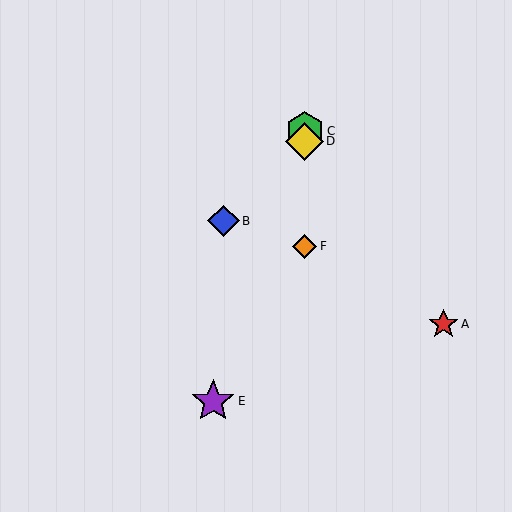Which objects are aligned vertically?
Objects C, D, F are aligned vertically.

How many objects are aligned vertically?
3 objects (C, D, F) are aligned vertically.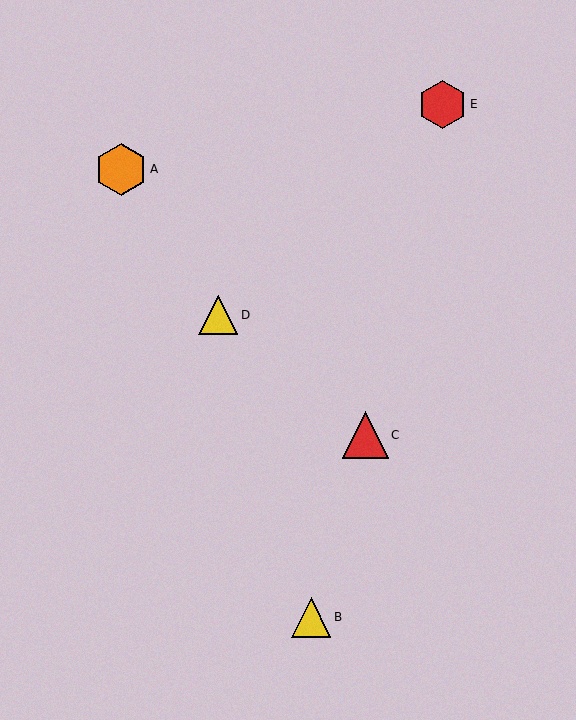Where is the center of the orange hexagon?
The center of the orange hexagon is at (121, 169).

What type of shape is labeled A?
Shape A is an orange hexagon.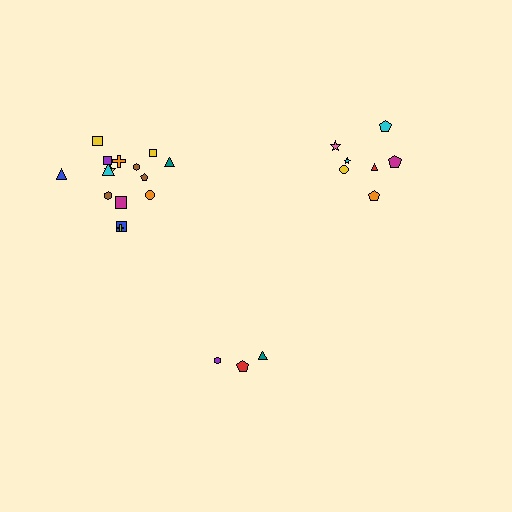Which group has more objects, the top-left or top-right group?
The top-left group.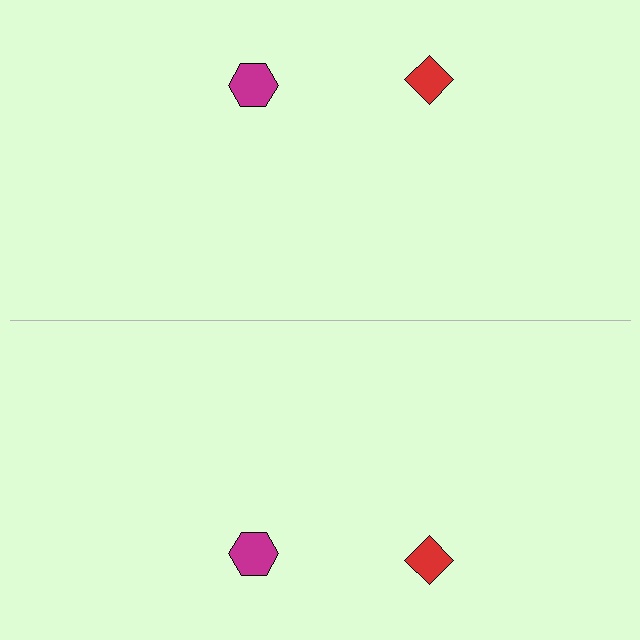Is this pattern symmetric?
Yes, this pattern has bilateral (reflection) symmetry.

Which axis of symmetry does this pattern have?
The pattern has a horizontal axis of symmetry running through the center of the image.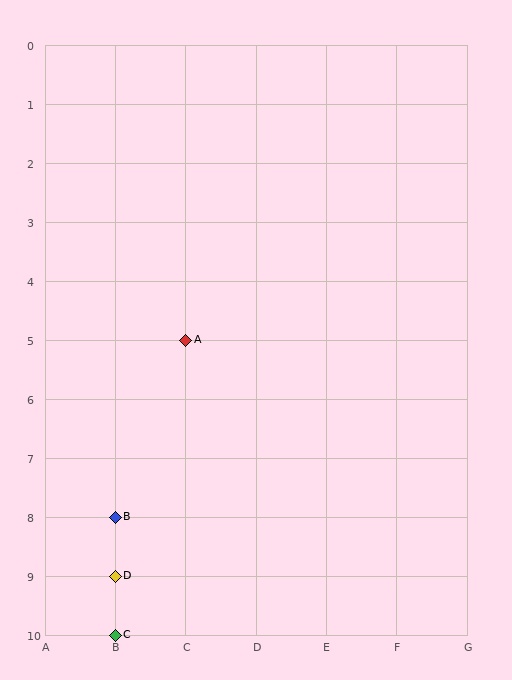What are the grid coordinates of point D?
Point D is at grid coordinates (B, 9).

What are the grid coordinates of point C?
Point C is at grid coordinates (B, 10).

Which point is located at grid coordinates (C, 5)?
Point A is at (C, 5).